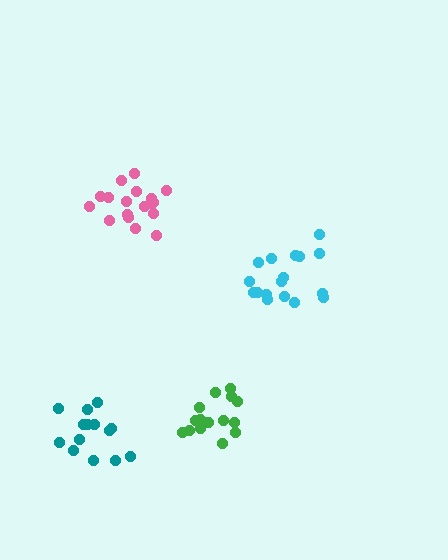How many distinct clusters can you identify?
There are 4 distinct clusters.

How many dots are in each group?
Group 1: 18 dots, Group 2: 17 dots, Group 3: 15 dots, Group 4: 14 dots (64 total).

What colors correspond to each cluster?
The clusters are colored: pink, cyan, green, teal.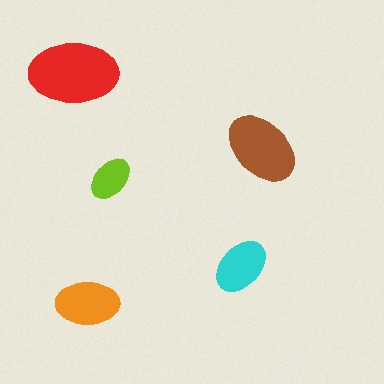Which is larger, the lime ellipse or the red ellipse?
The red one.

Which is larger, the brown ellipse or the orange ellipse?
The brown one.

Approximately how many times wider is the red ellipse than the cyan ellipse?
About 1.5 times wider.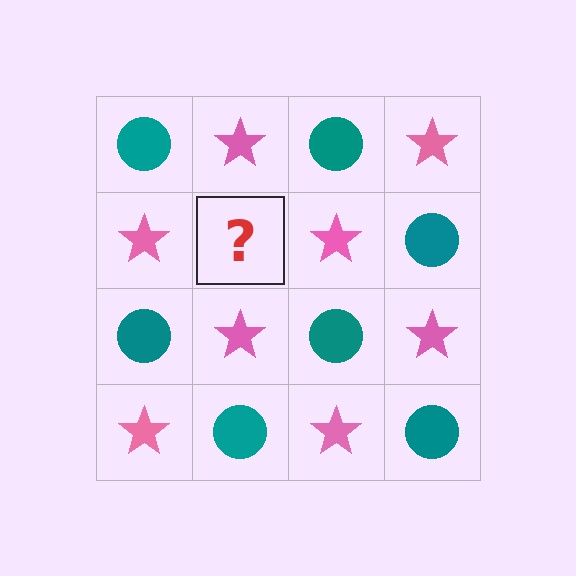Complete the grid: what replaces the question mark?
The question mark should be replaced with a teal circle.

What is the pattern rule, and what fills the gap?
The rule is that it alternates teal circle and pink star in a checkerboard pattern. The gap should be filled with a teal circle.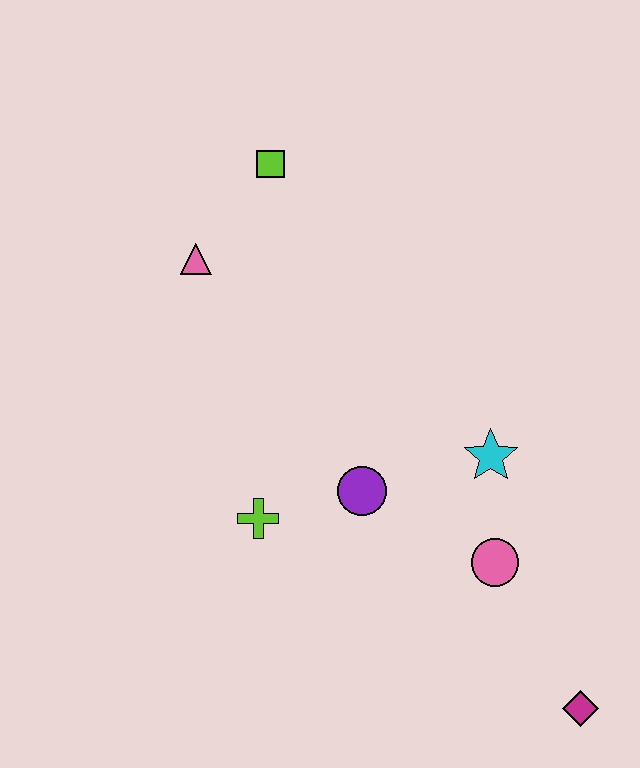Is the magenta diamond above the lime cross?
No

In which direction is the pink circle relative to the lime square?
The pink circle is below the lime square.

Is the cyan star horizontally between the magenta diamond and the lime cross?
Yes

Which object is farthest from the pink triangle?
The magenta diamond is farthest from the pink triangle.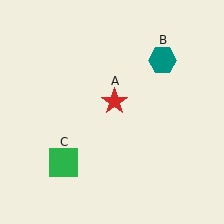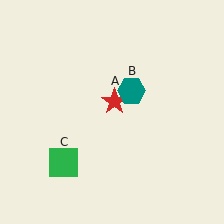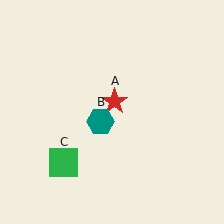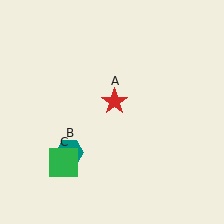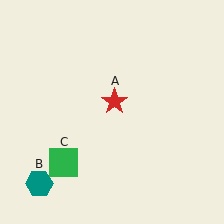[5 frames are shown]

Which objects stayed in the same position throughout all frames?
Red star (object A) and green square (object C) remained stationary.